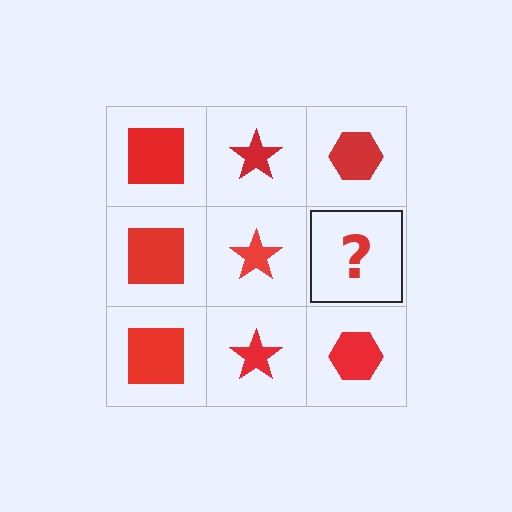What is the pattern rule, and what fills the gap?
The rule is that each column has a consistent shape. The gap should be filled with a red hexagon.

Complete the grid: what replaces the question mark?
The question mark should be replaced with a red hexagon.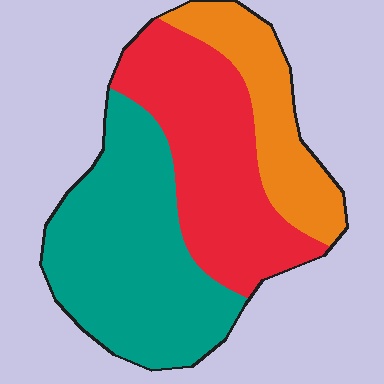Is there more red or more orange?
Red.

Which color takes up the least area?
Orange, at roughly 20%.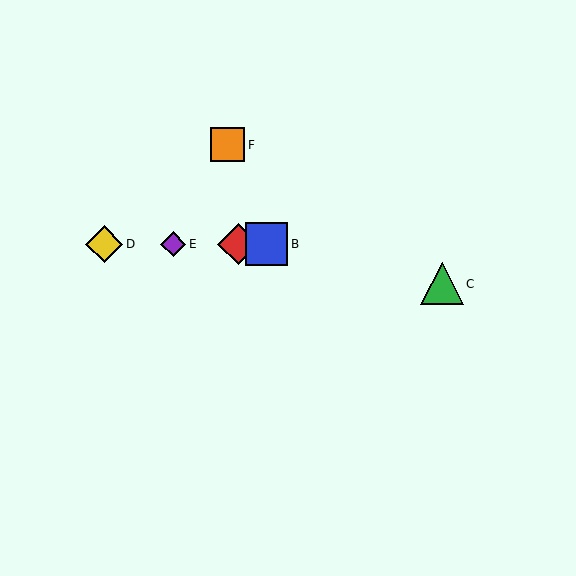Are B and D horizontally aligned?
Yes, both are at y≈244.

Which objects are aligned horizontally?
Objects A, B, D, E are aligned horizontally.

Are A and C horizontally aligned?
No, A is at y≈244 and C is at y≈284.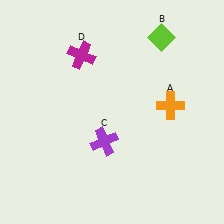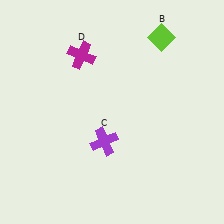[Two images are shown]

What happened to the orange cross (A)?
The orange cross (A) was removed in Image 2. It was in the top-right area of Image 1.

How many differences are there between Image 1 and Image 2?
There is 1 difference between the two images.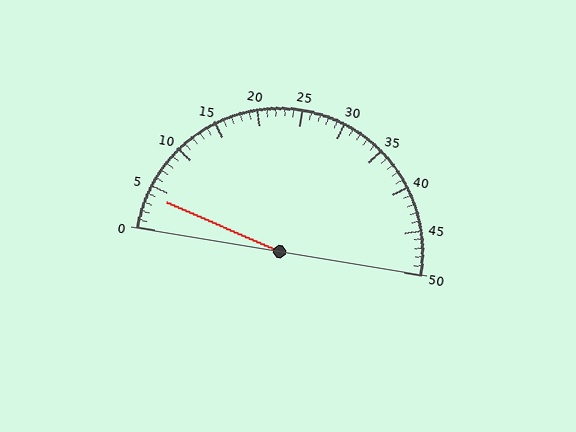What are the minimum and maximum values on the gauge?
The gauge ranges from 0 to 50.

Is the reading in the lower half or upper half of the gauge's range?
The reading is in the lower half of the range (0 to 50).